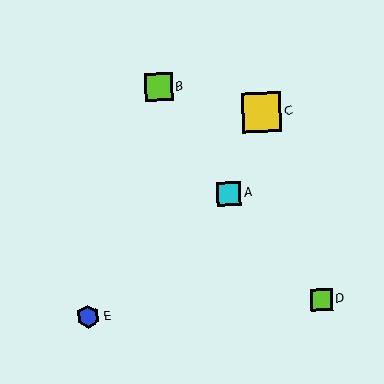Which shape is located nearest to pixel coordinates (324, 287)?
The lime square (labeled D) at (321, 300) is nearest to that location.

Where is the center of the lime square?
The center of the lime square is at (159, 87).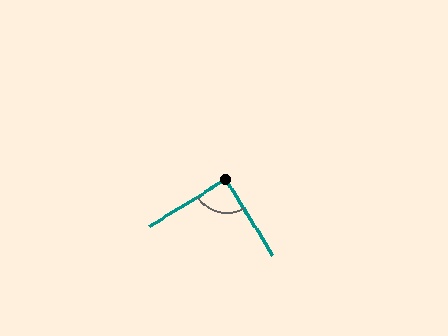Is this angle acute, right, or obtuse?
It is approximately a right angle.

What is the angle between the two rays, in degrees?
Approximately 90 degrees.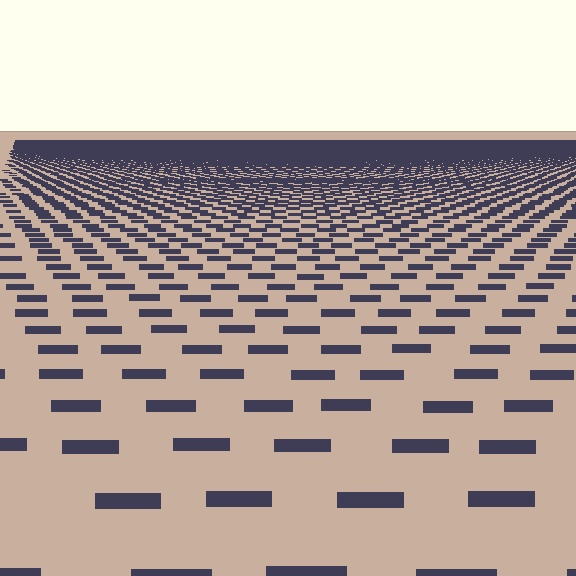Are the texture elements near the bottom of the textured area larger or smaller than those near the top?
Larger. Near the bottom, elements are closer to the viewer and appear at a bigger on-screen size.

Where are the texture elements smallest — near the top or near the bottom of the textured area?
Near the top.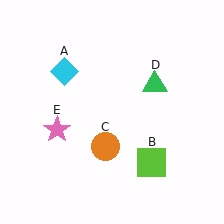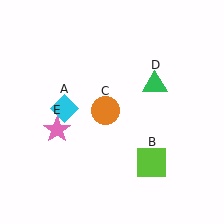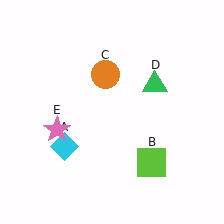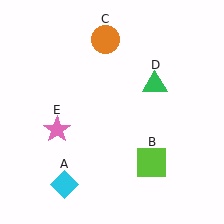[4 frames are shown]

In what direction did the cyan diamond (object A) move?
The cyan diamond (object A) moved down.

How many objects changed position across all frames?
2 objects changed position: cyan diamond (object A), orange circle (object C).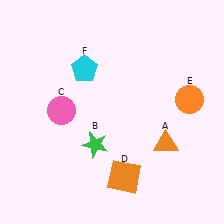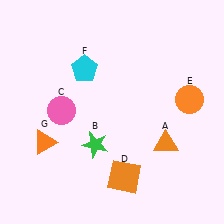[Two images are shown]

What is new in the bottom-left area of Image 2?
An orange triangle (G) was added in the bottom-left area of Image 2.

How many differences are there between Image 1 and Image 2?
There is 1 difference between the two images.